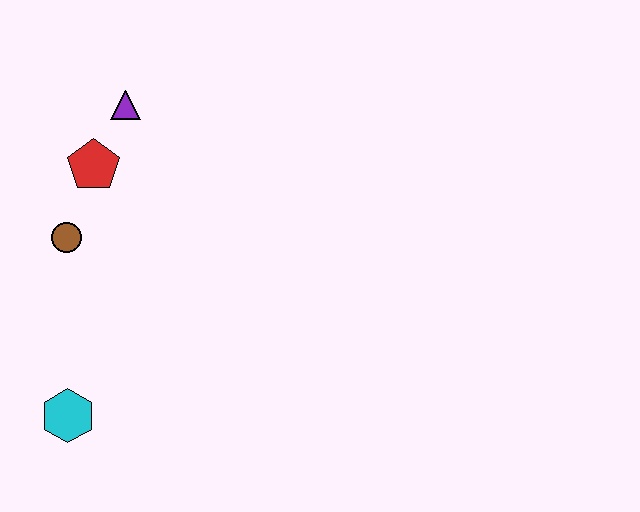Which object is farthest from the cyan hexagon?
The purple triangle is farthest from the cyan hexagon.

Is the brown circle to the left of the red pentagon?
Yes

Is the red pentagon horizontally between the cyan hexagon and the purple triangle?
Yes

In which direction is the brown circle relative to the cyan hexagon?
The brown circle is above the cyan hexagon.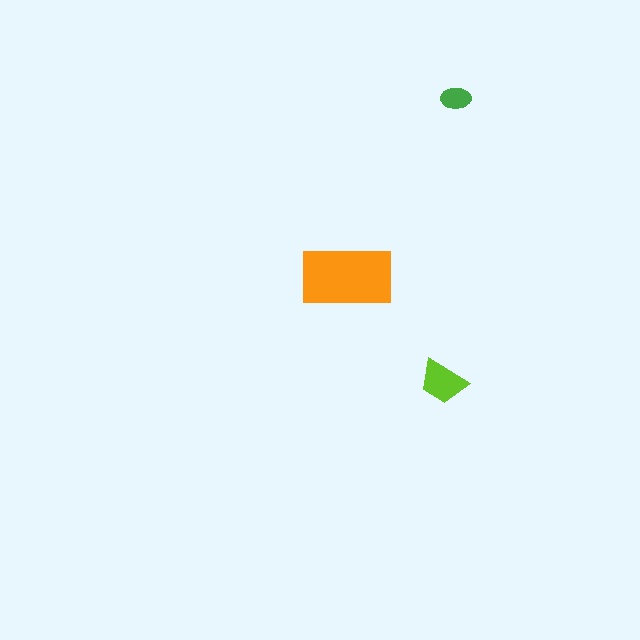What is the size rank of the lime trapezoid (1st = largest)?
2nd.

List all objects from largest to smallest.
The orange rectangle, the lime trapezoid, the green ellipse.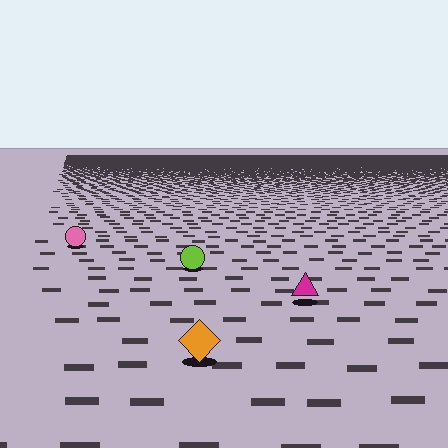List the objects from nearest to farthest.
From nearest to farthest: the orange diamond, the magenta triangle, the lime circle, the pink circle.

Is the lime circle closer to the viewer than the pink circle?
Yes. The lime circle is closer — you can tell from the texture gradient: the ground texture is coarser near it.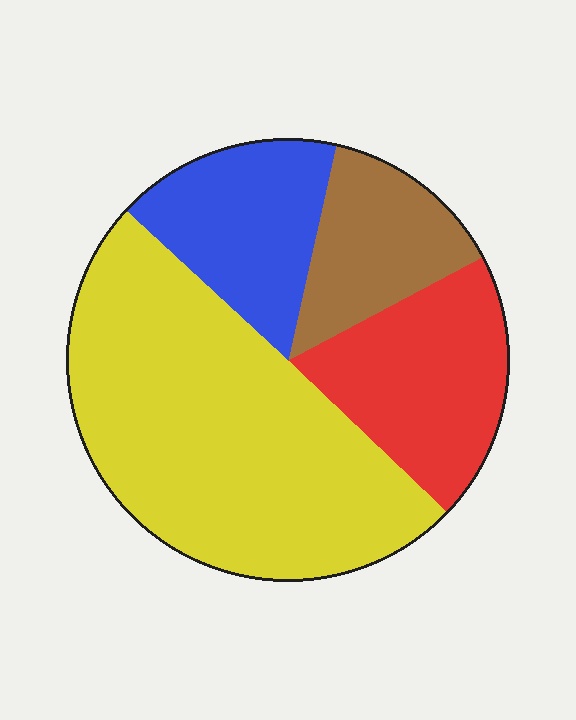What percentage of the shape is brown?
Brown covers roughly 15% of the shape.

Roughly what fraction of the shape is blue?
Blue covers around 15% of the shape.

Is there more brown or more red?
Red.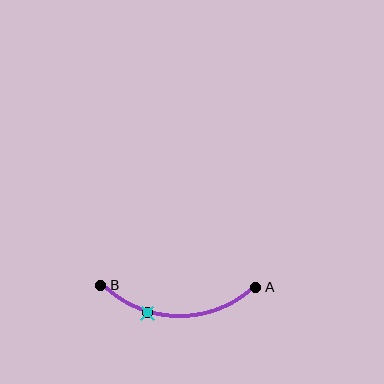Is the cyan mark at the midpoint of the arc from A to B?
No. The cyan mark lies on the arc but is closer to endpoint B. The arc midpoint would be at the point on the curve equidistant along the arc from both A and B.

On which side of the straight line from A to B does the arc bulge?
The arc bulges below the straight line connecting A and B.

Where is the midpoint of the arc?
The arc midpoint is the point on the curve farthest from the straight line joining A and B. It sits below that line.